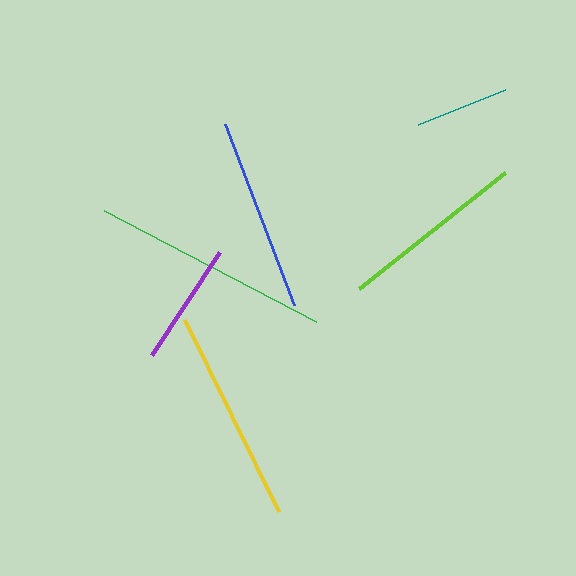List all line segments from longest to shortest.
From longest to shortest: green, yellow, blue, lime, purple, teal.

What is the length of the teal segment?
The teal segment is approximately 94 pixels long.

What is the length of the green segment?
The green segment is approximately 239 pixels long.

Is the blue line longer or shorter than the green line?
The green line is longer than the blue line.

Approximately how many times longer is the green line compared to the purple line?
The green line is approximately 1.9 times the length of the purple line.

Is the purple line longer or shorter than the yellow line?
The yellow line is longer than the purple line.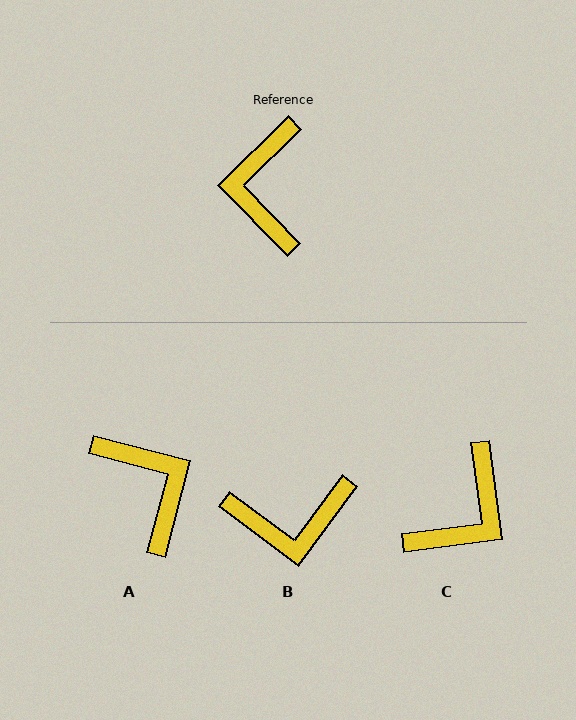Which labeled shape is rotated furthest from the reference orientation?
A, about 149 degrees away.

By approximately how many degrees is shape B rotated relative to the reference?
Approximately 99 degrees counter-clockwise.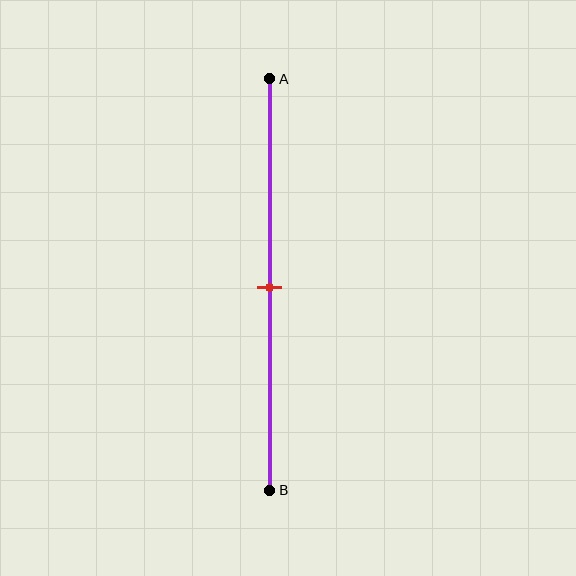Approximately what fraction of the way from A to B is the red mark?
The red mark is approximately 50% of the way from A to B.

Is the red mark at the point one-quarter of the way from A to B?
No, the mark is at about 50% from A, not at the 25% one-quarter point.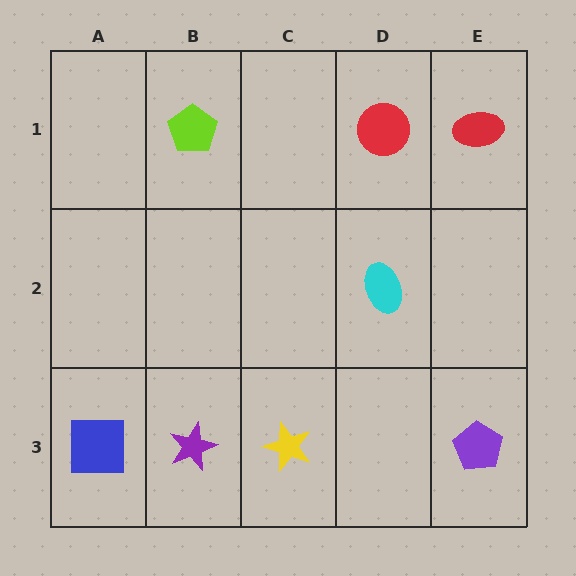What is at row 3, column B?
A purple star.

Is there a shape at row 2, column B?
No, that cell is empty.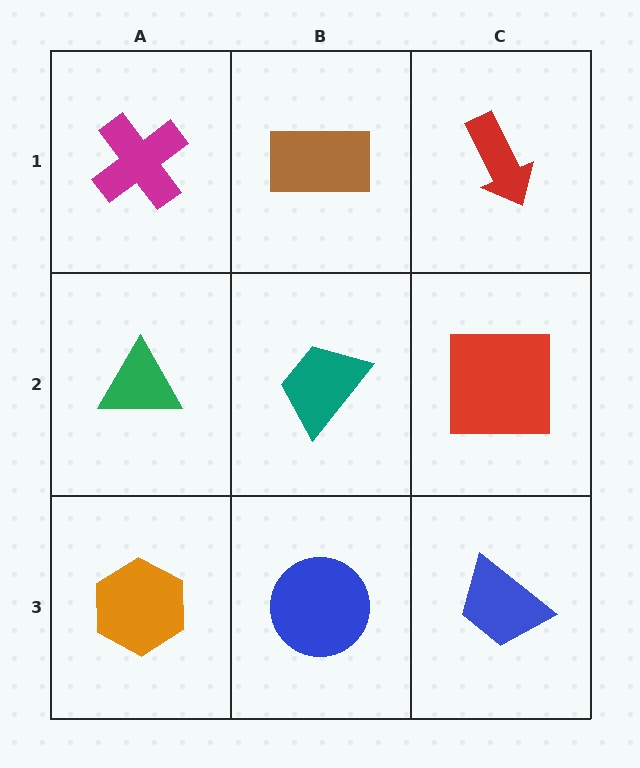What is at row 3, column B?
A blue circle.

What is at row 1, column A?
A magenta cross.